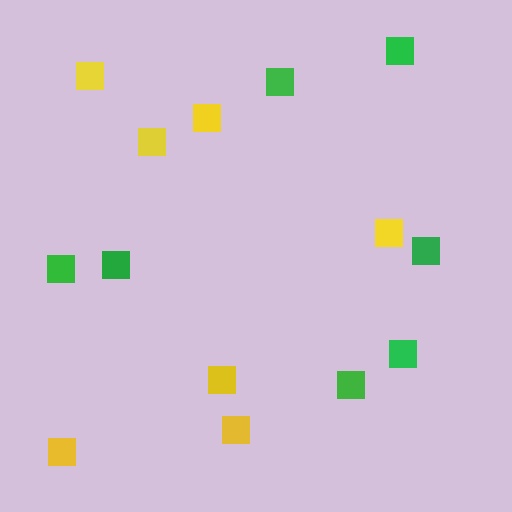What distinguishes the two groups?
There are 2 groups: one group of yellow squares (7) and one group of green squares (7).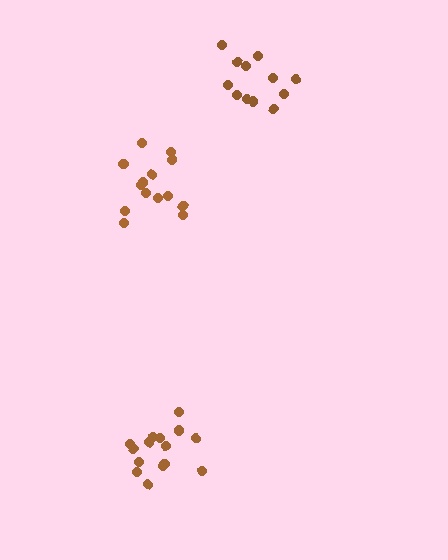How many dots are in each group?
Group 1: 14 dots, Group 2: 15 dots, Group 3: 12 dots (41 total).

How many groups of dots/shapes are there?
There are 3 groups.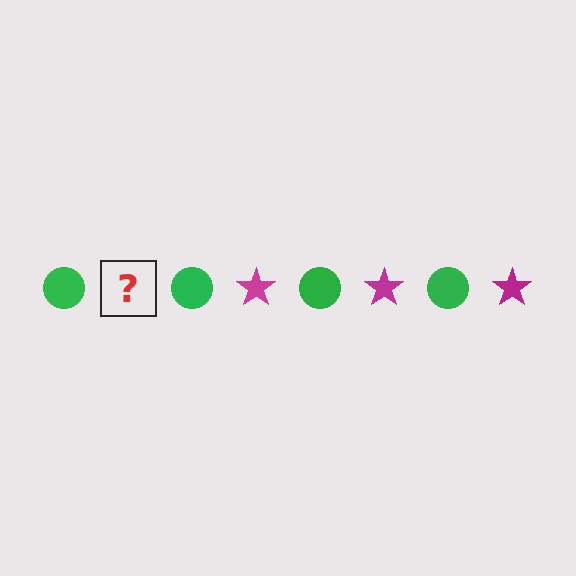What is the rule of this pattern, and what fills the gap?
The rule is that the pattern alternates between green circle and magenta star. The gap should be filled with a magenta star.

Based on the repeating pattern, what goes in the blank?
The blank should be a magenta star.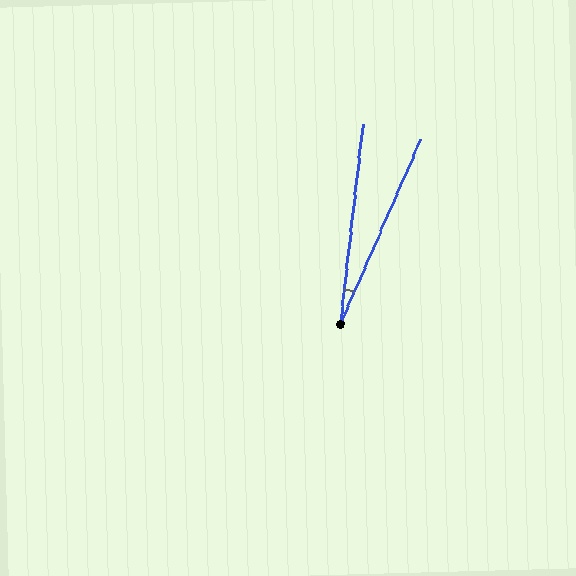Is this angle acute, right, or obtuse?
It is acute.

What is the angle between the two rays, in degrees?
Approximately 17 degrees.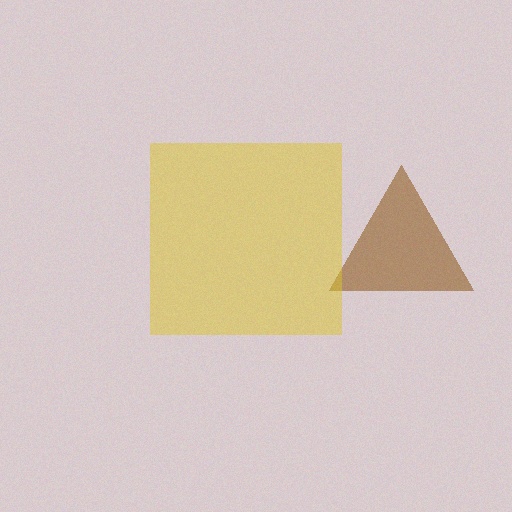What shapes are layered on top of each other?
The layered shapes are: a brown triangle, a yellow square.